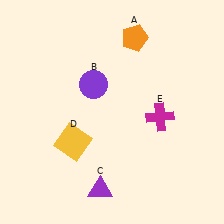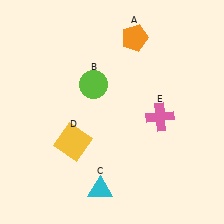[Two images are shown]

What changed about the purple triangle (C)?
In Image 1, C is purple. In Image 2, it changed to cyan.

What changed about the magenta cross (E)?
In Image 1, E is magenta. In Image 2, it changed to pink.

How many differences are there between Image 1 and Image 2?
There are 3 differences between the two images.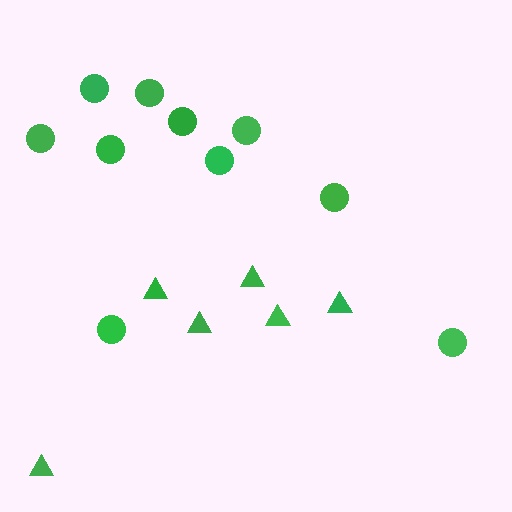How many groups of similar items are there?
There are 2 groups: one group of triangles (6) and one group of circles (10).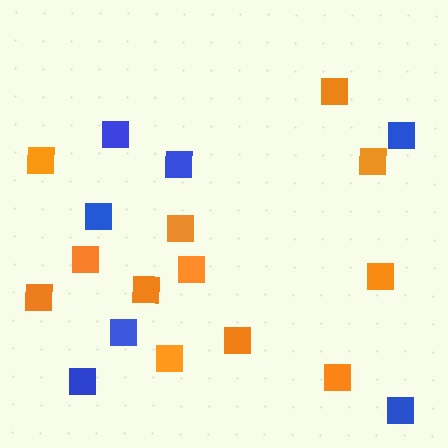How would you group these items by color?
There are 2 groups: one group of blue squares (7) and one group of orange squares (12).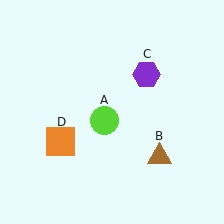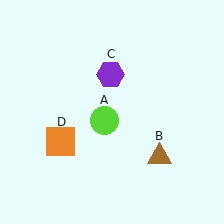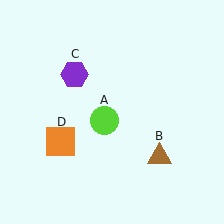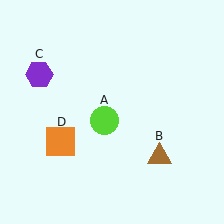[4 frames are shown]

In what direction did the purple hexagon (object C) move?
The purple hexagon (object C) moved left.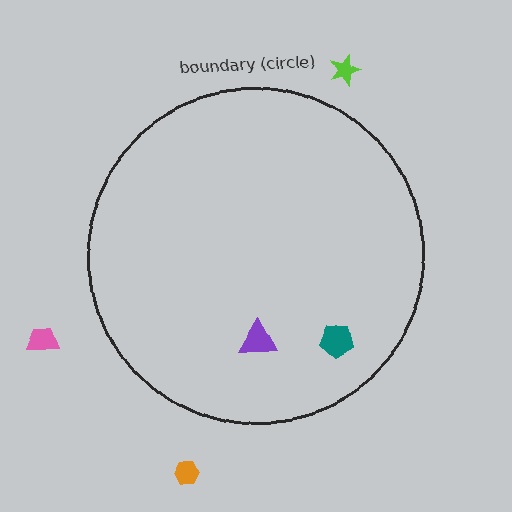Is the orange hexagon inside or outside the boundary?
Outside.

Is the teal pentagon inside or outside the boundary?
Inside.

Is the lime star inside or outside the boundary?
Outside.